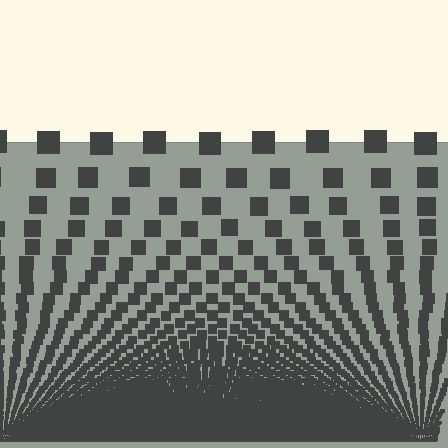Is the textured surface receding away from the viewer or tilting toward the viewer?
The surface appears to tilt toward the viewer. Texture elements get larger and sparser toward the top.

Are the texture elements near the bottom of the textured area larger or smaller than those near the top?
Smaller. The gradient is inverted — elements near the bottom are smaller and denser.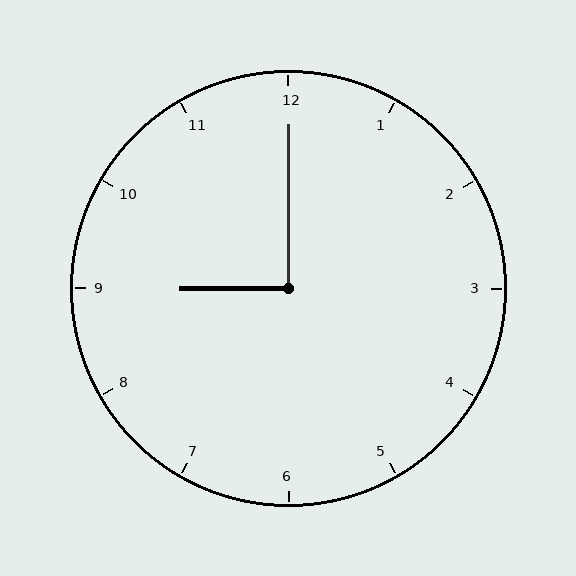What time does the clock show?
9:00.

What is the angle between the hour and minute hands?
Approximately 90 degrees.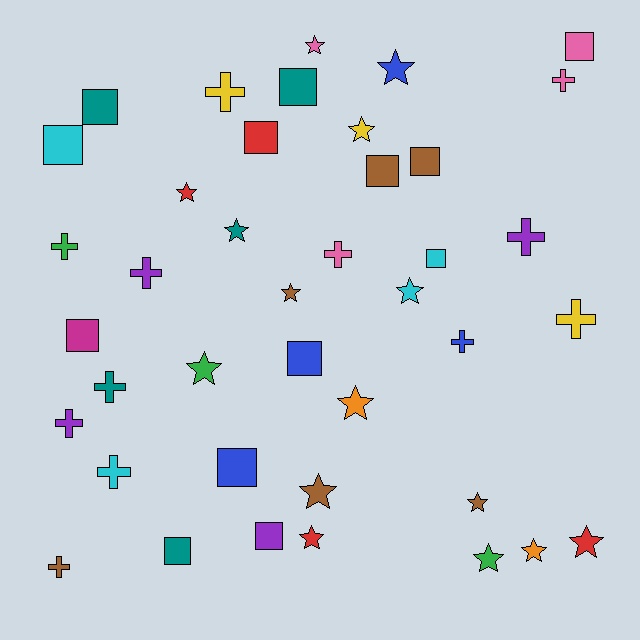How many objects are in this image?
There are 40 objects.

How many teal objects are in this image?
There are 5 teal objects.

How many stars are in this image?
There are 15 stars.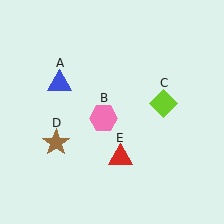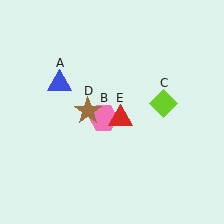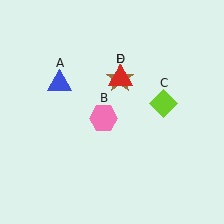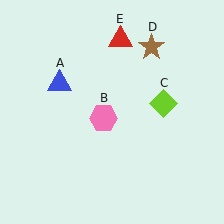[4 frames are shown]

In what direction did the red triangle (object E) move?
The red triangle (object E) moved up.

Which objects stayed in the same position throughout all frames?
Blue triangle (object A) and pink hexagon (object B) and lime diamond (object C) remained stationary.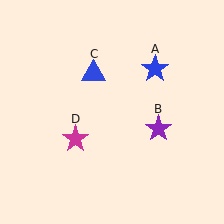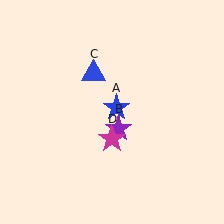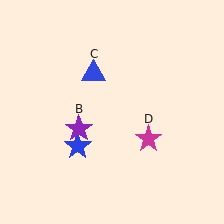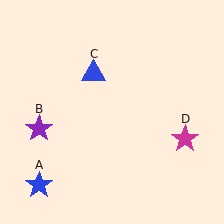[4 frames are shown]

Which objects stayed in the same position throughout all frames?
Blue triangle (object C) remained stationary.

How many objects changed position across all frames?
3 objects changed position: blue star (object A), purple star (object B), magenta star (object D).